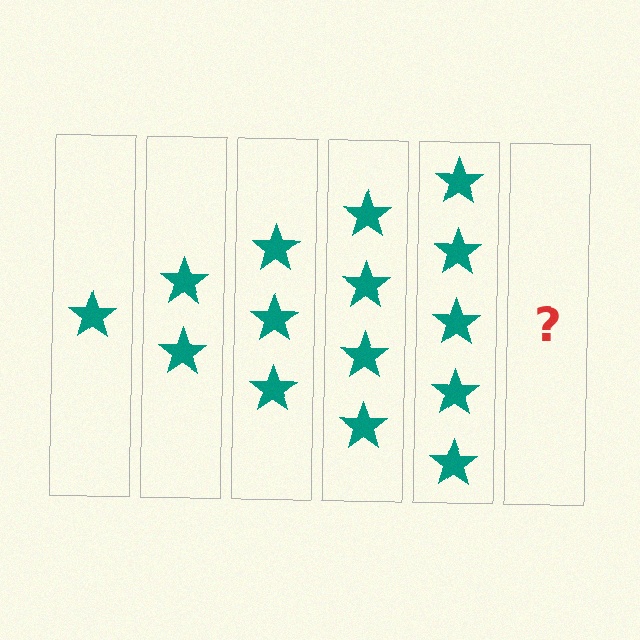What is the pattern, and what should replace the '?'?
The pattern is that each step adds one more star. The '?' should be 6 stars.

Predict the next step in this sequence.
The next step is 6 stars.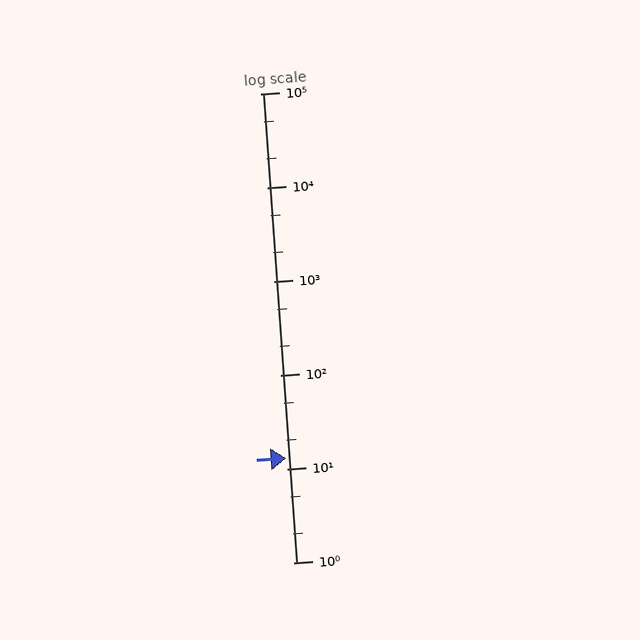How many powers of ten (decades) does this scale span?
The scale spans 5 decades, from 1 to 100000.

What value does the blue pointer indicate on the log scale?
The pointer indicates approximately 13.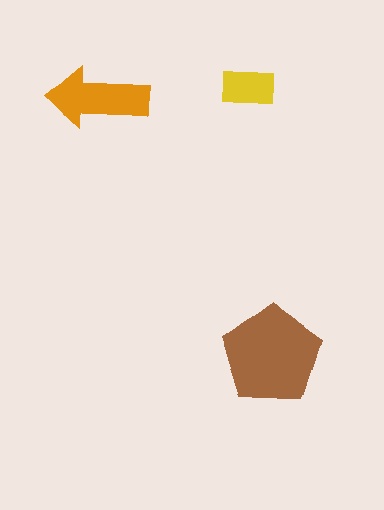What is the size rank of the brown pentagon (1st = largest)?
1st.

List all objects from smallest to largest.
The yellow rectangle, the orange arrow, the brown pentagon.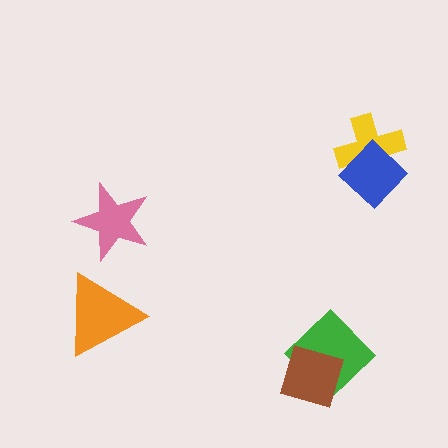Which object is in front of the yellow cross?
The blue diamond is in front of the yellow cross.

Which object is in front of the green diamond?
The brown square is in front of the green diamond.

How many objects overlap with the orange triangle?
0 objects overlap with the orange triangle.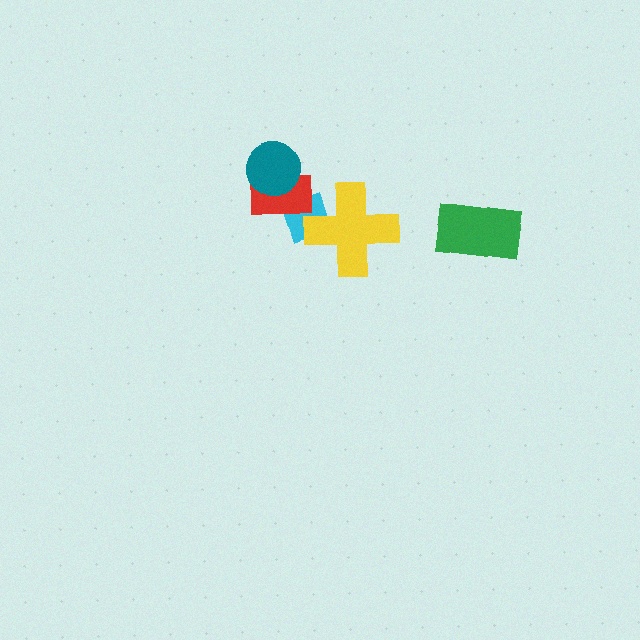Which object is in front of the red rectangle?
The teal circle is in front of the red rectangle.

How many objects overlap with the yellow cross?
1 object overlaps with the yellow cross.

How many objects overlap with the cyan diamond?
2 objects overlap with the cyan diamond.